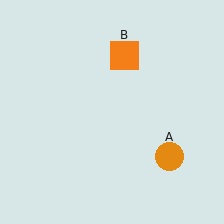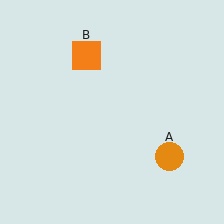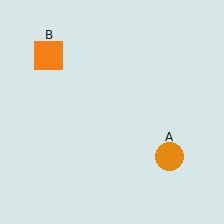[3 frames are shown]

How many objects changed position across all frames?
1 object changed position: orange square (object B).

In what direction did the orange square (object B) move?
The orange square (object B) moved left.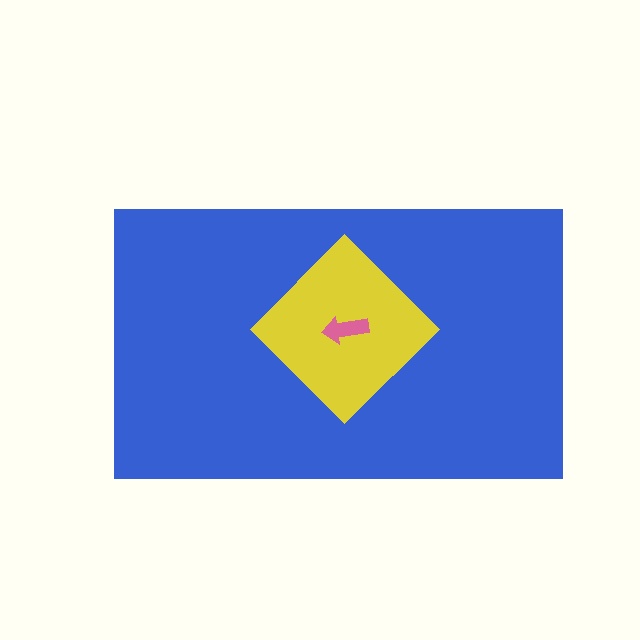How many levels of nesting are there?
3.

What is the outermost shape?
The blue rectangle.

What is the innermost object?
The pink arrow.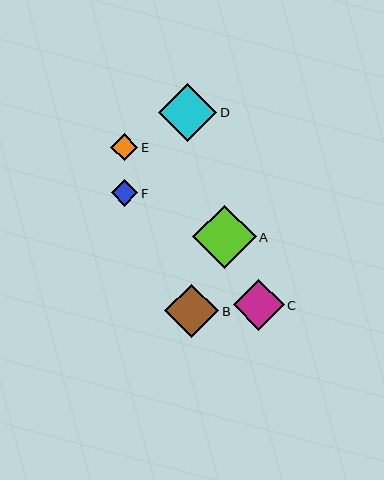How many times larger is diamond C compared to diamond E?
Diamond C is approximately 1.9 times the size of diamond E.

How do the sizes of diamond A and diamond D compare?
Diamond A and diamond D are approximately the same size.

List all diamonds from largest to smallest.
From largest to smallest: A, D, B, C, E, F.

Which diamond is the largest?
Diamond A is the largest with a size of approximately 63 pixels.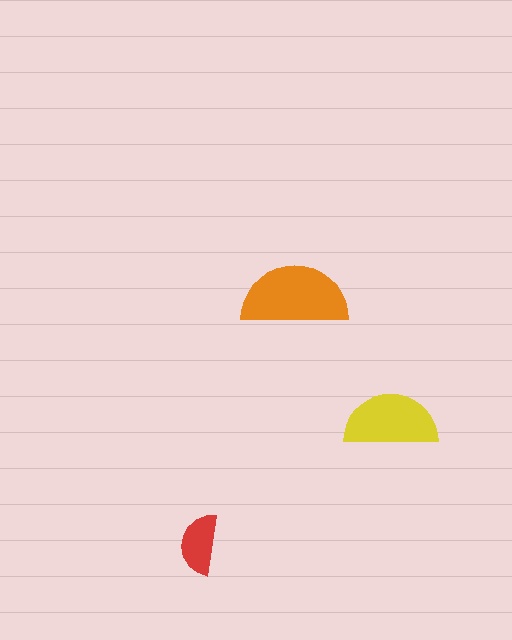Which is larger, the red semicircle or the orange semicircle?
The orange one.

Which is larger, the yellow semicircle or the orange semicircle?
The orange one.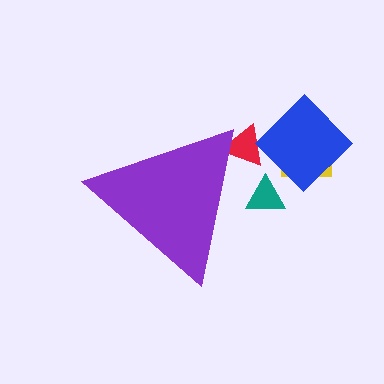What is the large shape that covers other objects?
A purple triangle.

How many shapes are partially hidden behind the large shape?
2 shapes are partially hidden.